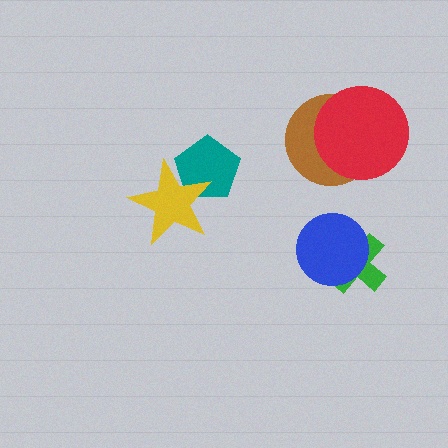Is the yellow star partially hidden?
No, no other shape covers it.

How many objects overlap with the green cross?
1 object overlaps with the green cross.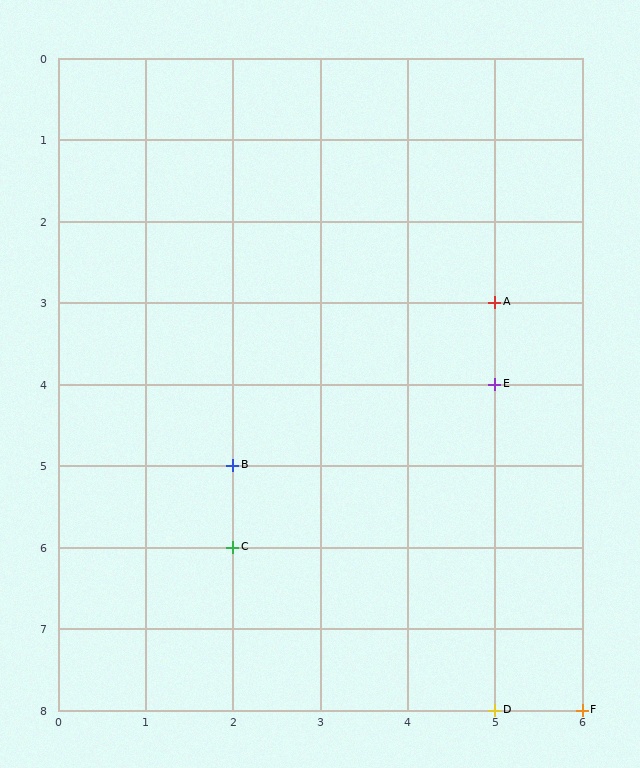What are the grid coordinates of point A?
Point A is at grid coordinates (5, 3).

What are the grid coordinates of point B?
Point B is at grid coordinates (2, 5).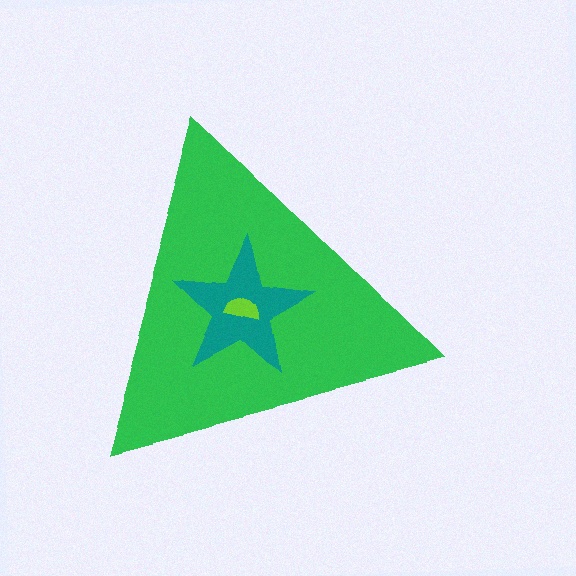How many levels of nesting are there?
3.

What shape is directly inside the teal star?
The lime semicircle.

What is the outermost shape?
The green triangle.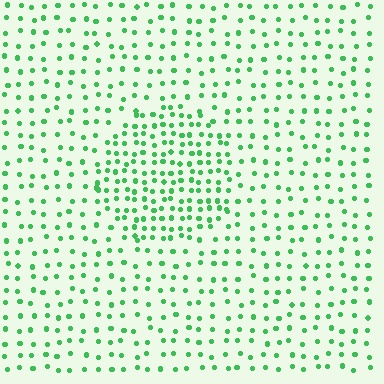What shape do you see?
I see a circle.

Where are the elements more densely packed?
The elements are more densely packed inside the circle boundary.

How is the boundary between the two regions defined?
The boundary is defined by a change in element density (approximately 1.9x ratio). All elements are the same color, size, and shape.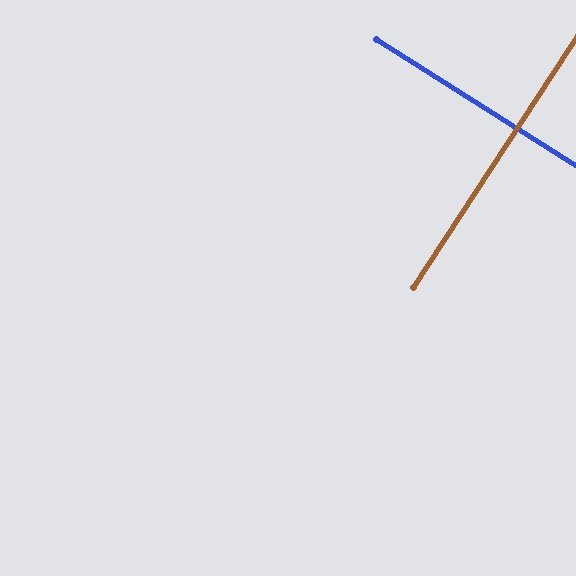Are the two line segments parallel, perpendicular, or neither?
Perpendicular — they meet at approximately 89°.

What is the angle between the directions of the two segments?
Approximately 89 degrees.